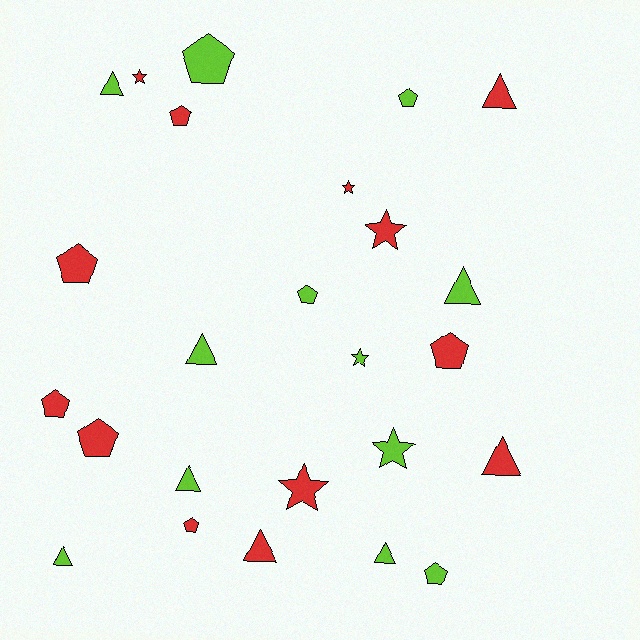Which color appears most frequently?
Red, with 13 objects.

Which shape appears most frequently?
Pentagon, with 10 objects.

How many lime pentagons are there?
There are 4 lime pentagons.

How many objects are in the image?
There are 25 objects.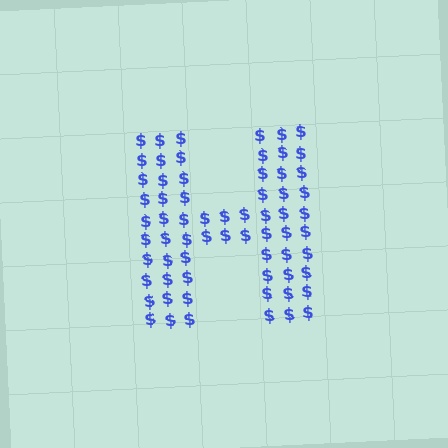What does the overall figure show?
The overall figure shows the letter H.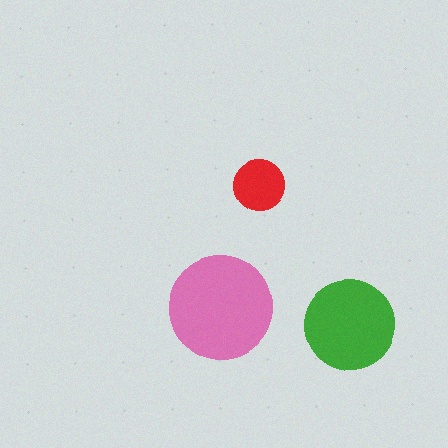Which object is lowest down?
The green circle is bottommost.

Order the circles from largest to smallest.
the pink one, the green one, the red one.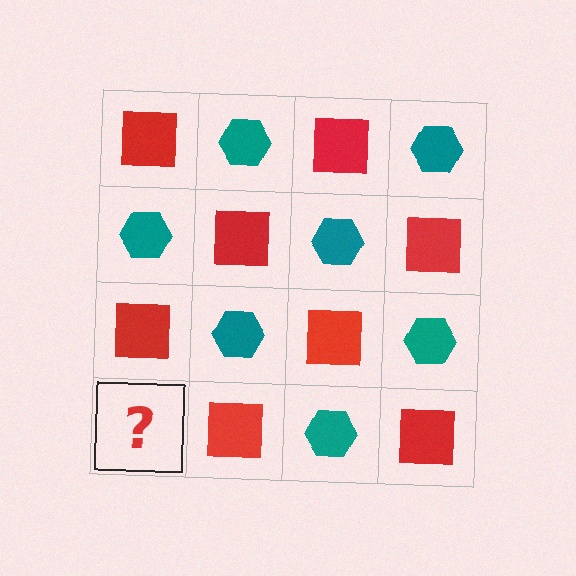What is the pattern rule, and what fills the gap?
The rule is that it alternates red square and teal hexagon in a checkerboard pattern. The gap should be filled with a teal hexagon.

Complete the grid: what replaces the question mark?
The question mark should be replaced with a teal hexagon.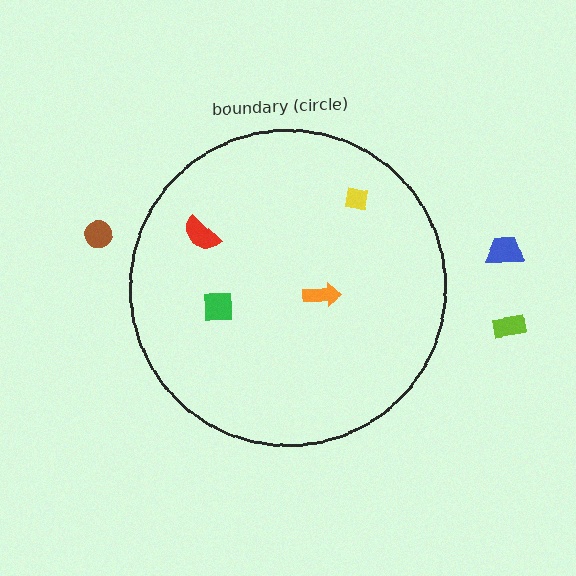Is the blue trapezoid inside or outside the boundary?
Outside.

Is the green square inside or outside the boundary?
Inside.